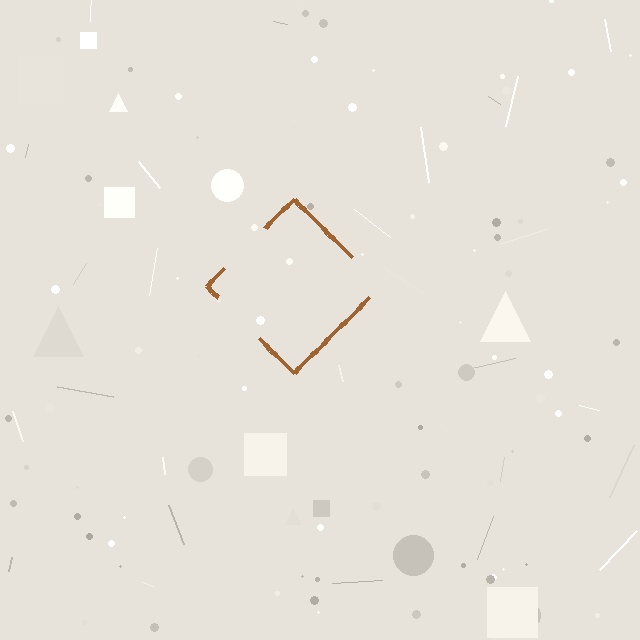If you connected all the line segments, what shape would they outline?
They would outline a diamond.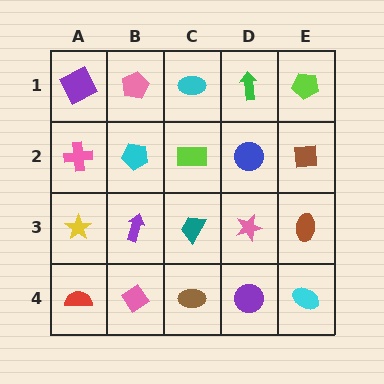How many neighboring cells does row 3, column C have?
4.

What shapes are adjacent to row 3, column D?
A blue circle (row 2, column D), a purple circle (row 4, column D), a teal trapezoid (row 3, column C), a brown ellipse (row 3, column E).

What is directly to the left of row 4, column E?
A purple circle.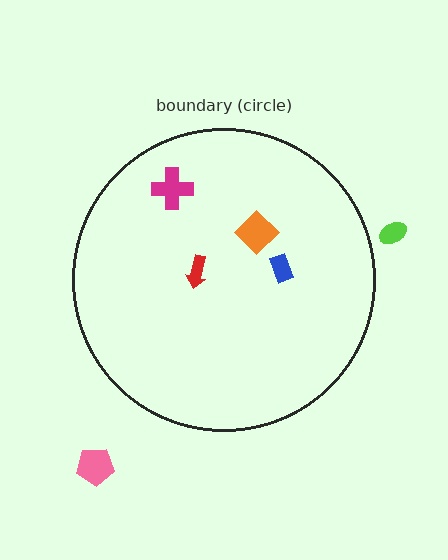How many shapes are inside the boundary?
4 inside, 2 outside.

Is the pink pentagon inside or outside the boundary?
Outside.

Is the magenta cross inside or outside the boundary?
Inside.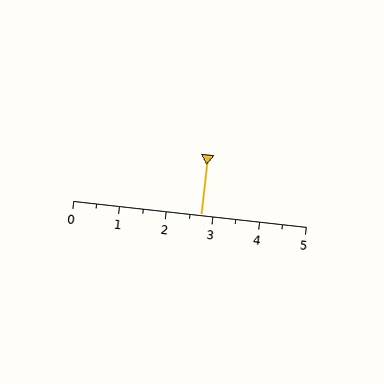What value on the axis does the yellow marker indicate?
The marker indicates approximately 2.8.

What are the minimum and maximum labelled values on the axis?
The axis runs from 0 to 5.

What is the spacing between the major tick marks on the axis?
The major ticks are spaced 1 apart.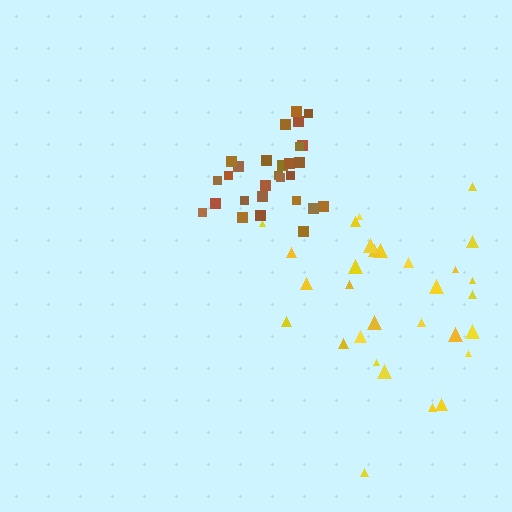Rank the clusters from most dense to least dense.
brown, yellow.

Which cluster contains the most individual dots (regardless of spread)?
Yellow (31).